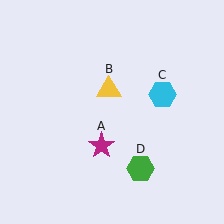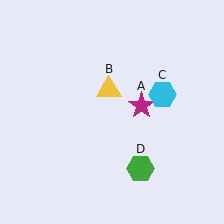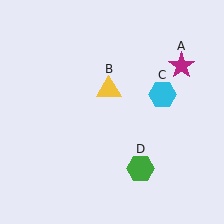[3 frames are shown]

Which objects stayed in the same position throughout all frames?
Yellow triangle (object B) and cyan hexagon (object C) and green hexagon (object D) remained stationary.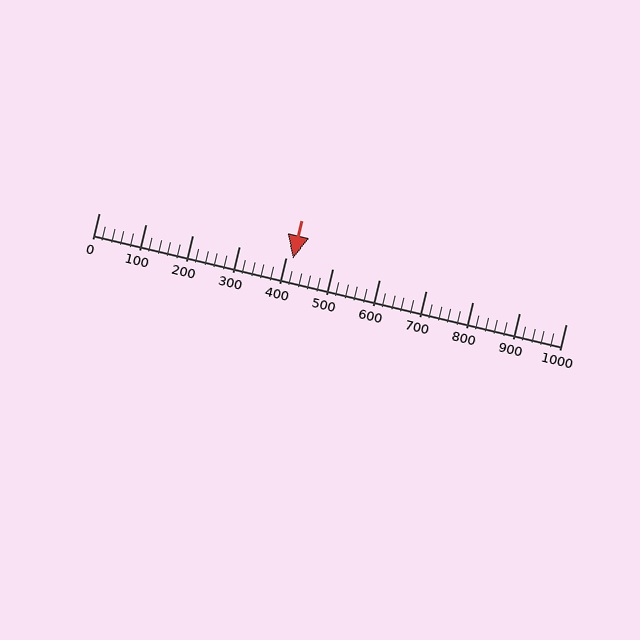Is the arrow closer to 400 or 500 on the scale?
The arrow is closer to 400.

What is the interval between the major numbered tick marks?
The major tick marks are spaced 100 units apart.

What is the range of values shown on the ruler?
The ruler shows values from 0 to 1000.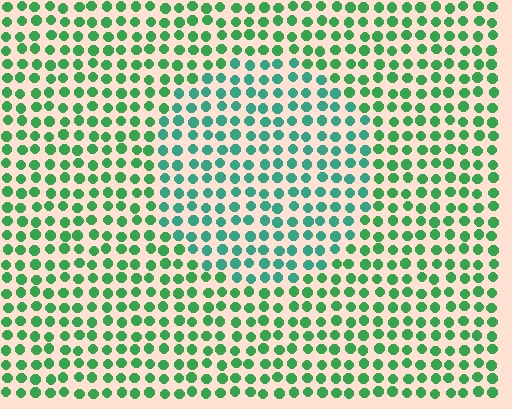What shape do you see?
I see a circle.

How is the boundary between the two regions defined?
The boundary is defined purely by a slight shift in hue (about 30 degrees). Spacing, size, and orientation are identical on both sides.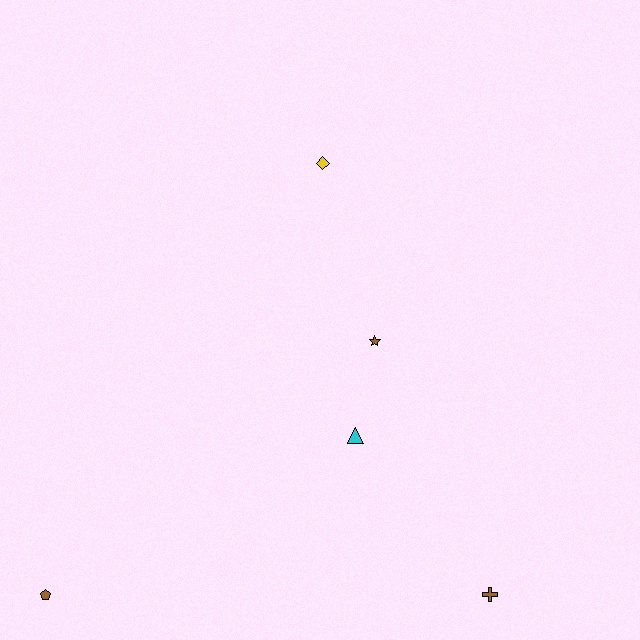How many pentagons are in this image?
There is 1 pentagon.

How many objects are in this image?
There are 5 objects.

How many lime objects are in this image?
There are no lime objects.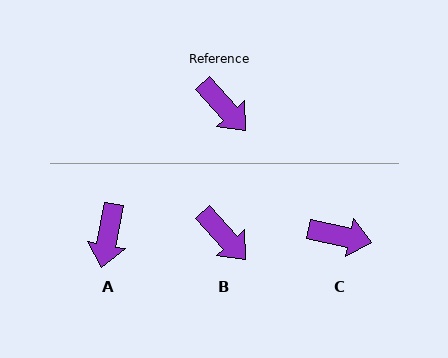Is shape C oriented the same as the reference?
No, it is off by about 36 degrees.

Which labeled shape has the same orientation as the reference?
B.